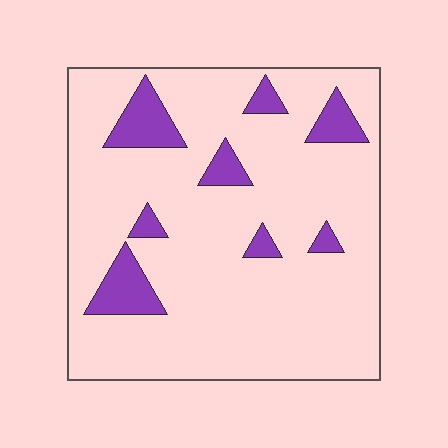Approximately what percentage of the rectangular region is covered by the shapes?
Approximately 15%.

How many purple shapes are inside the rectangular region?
8.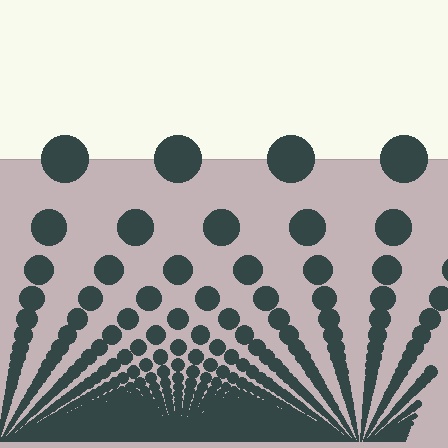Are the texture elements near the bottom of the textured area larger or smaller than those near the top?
Smaller. The gradient is inverted — elements near the bottom are smaller and denser.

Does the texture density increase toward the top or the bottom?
Density increases toward the bottom.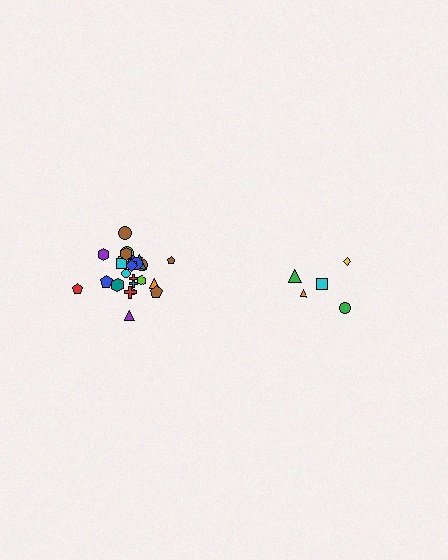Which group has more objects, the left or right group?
The left group.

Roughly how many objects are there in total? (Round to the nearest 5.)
Roughly 30 objects in total.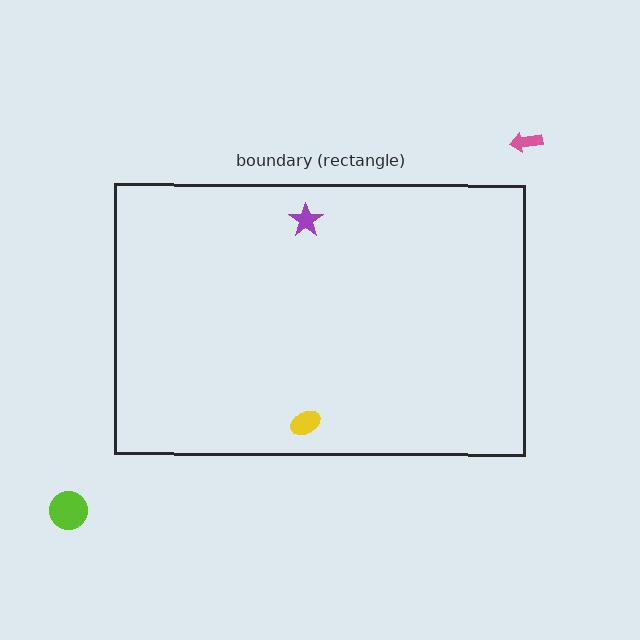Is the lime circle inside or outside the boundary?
Outside.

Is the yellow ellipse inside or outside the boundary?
Inside.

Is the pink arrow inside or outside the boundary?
Outside.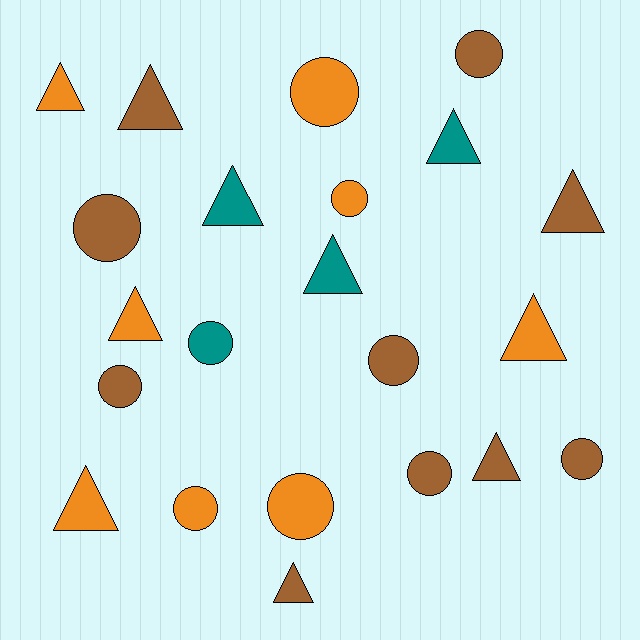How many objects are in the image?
There are 22 objects.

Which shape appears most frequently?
Triangle, with 11 objects.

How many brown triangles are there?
There are 4 brown triangles.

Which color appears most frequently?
Brown, with 10 objects.